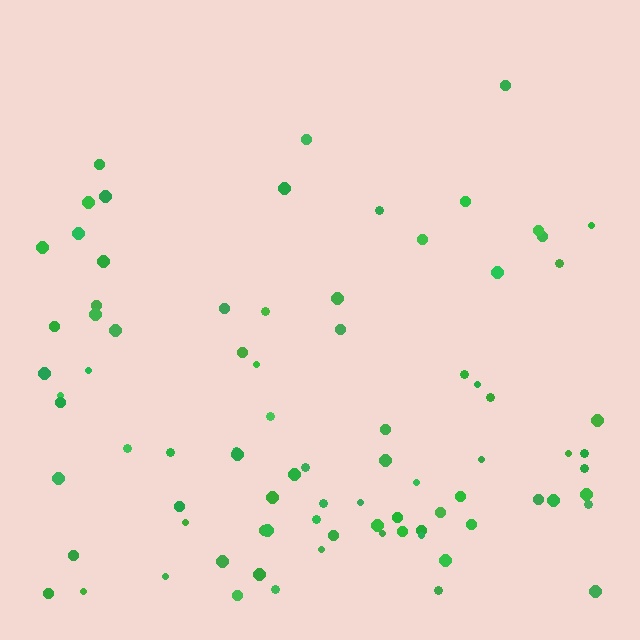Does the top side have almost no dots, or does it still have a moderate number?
Still a moderate number, just noticeably fewer than the bottom.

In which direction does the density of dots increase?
From top to bottom, with the bottom side densest.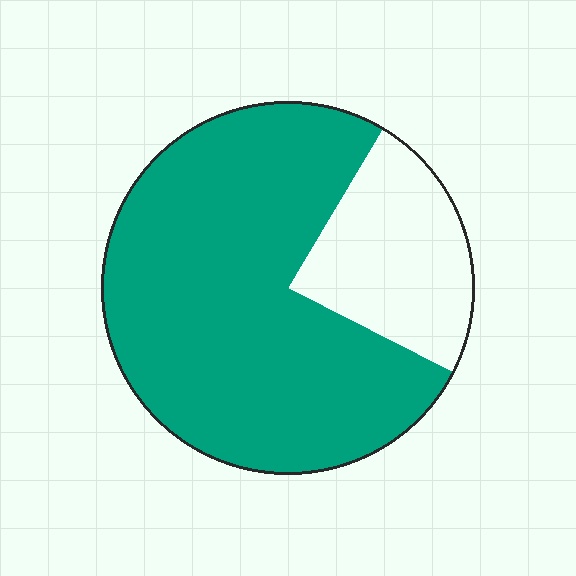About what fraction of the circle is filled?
About three quarters (3/4).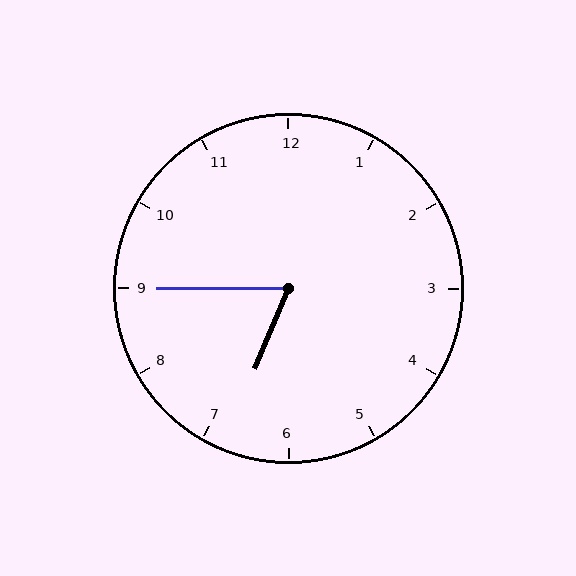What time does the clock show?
6:45.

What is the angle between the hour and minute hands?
Approximately 68 degrees.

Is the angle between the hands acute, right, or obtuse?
It is acute.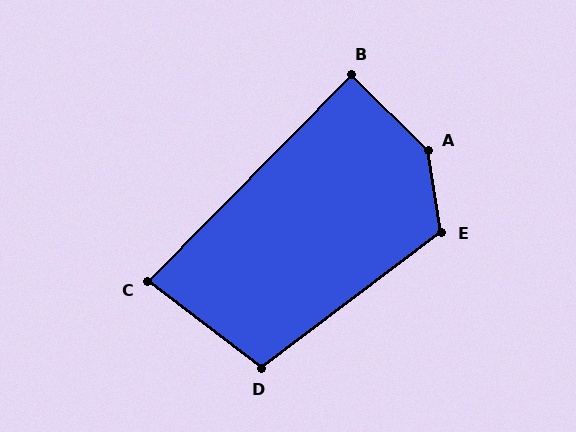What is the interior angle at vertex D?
Approximately 105 degrees (obtuse).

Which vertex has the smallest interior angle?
C, at approximately 83 degrees.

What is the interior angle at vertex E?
Approximately 117 degrees (obtuse).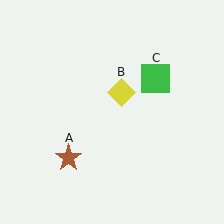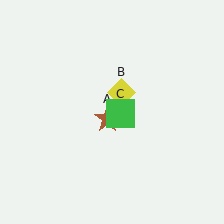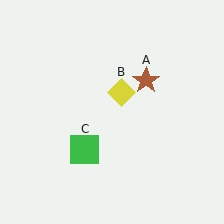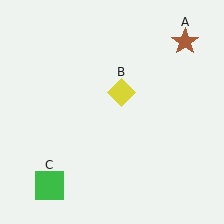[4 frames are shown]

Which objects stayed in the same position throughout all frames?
Yellow diamond (object B) remained stationary.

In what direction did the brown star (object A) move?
The brown star (object A) moved up and to the right.